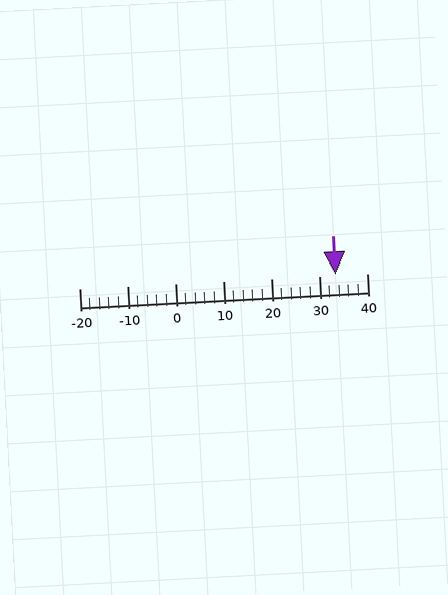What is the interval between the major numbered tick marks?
The major tick marks are spaced 10 units apart.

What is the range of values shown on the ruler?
The ruler shows values from -20 to 40.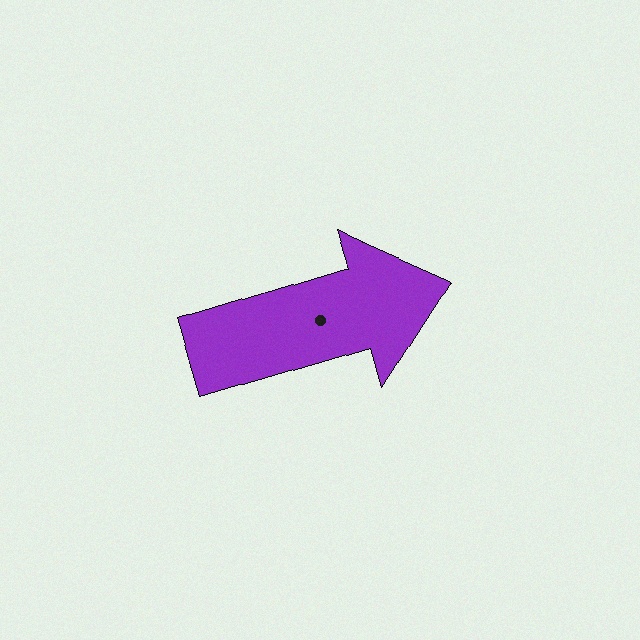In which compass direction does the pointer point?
East.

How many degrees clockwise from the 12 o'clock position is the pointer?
Approximately 73 degrees.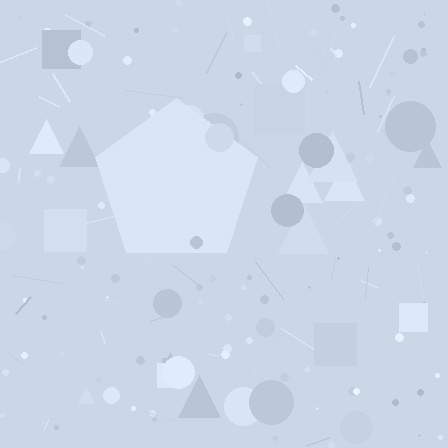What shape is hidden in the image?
A pentagon is hidden in the image.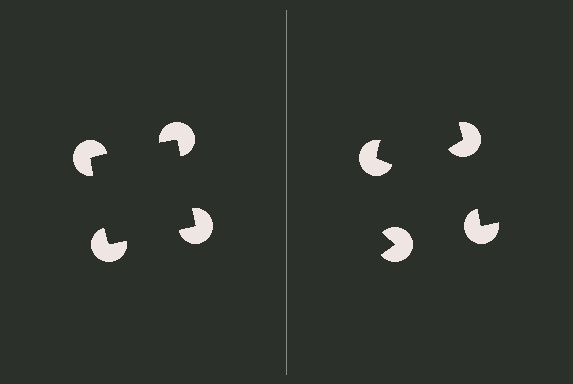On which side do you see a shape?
An illusory square appears on the left side. On the right side the wedge cuts are rotated, so no coherent shape forms.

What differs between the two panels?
The pac-man discs are positioned identically on both sides; only the wedge orientations differ. On the left they align to a square; on the right they are misaligned.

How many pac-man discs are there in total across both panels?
8 — 4 on each side.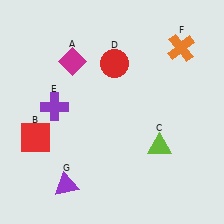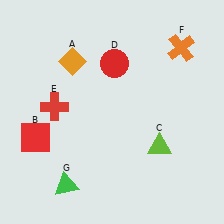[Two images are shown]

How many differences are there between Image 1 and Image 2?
There are 3 differences between the two images.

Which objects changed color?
A changed from magenta to orange. E changed from purple to red. G changed from purple to green.